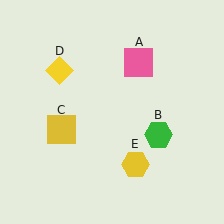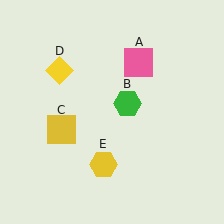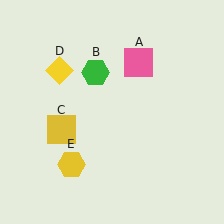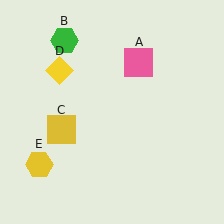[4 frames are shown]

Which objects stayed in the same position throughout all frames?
Pink square (object A) and yellow square (object C) and yellow diamond (object D) remained stationary.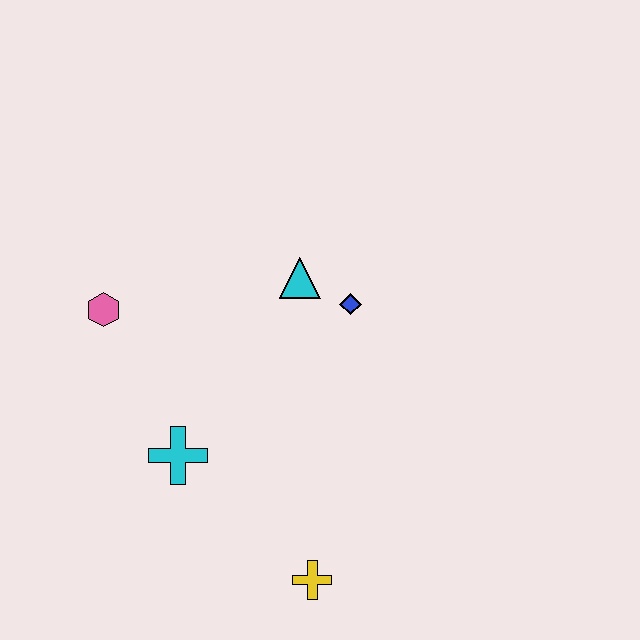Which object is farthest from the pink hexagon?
The yellow cross is farthest from the pink hexagon.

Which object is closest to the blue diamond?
The cyan triangle is closest to the blue diamond.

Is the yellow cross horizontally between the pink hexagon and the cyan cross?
No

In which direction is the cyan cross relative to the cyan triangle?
The cyan cross is below the cyan triangle.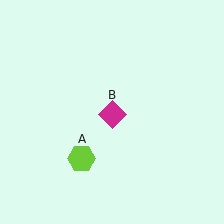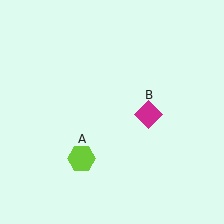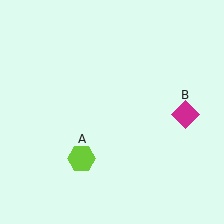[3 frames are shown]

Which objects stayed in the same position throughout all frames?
Lime hexagon (object A) remained stationary.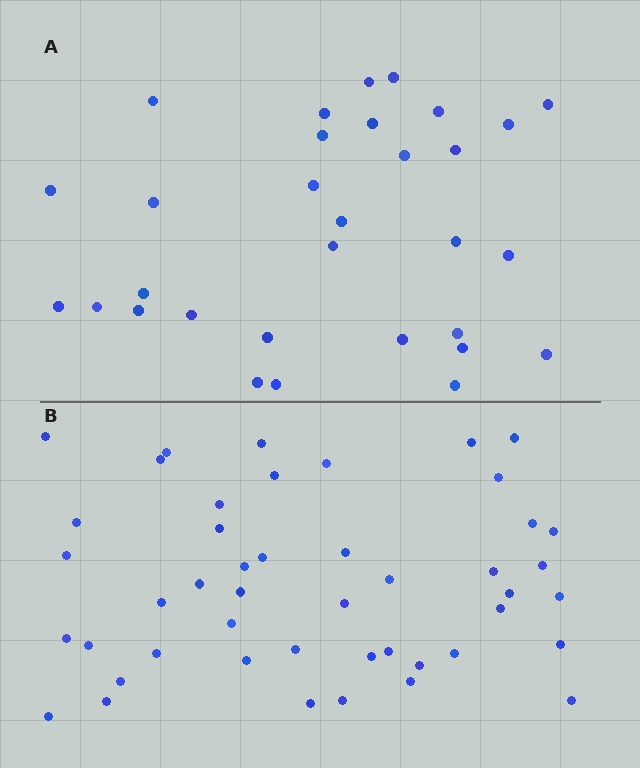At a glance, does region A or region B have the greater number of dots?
Region B (the bottom region) has more dots.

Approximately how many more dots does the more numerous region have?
Region B has approximately 15 more dots than region A.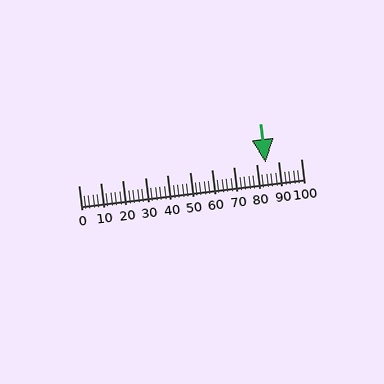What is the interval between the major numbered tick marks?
The major tick marks are spaced 10 units apart.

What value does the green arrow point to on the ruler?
The green arrow points to approximately 84.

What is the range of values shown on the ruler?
The ruler shows values from 0 to 100.